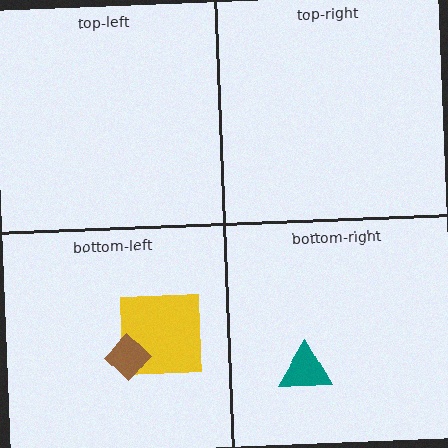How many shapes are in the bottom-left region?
2.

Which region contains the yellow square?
The bottom-left region.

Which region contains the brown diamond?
The bottom-left region.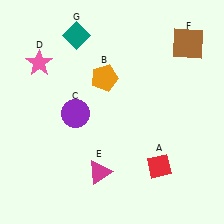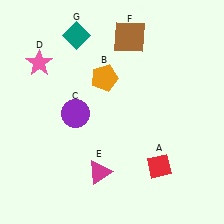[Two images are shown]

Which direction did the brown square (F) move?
The brown square (F) moved left.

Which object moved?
The brown square (F) moved left.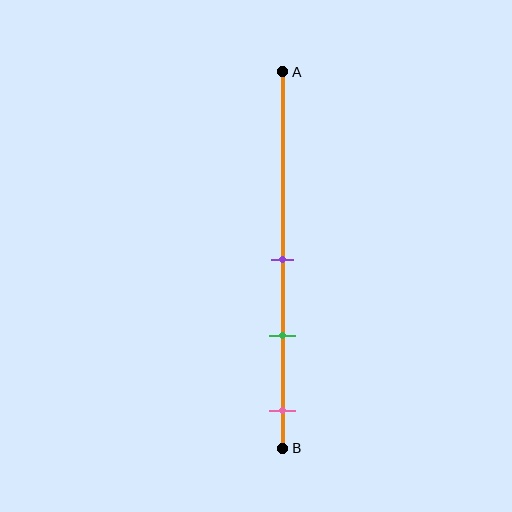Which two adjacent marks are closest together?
The purple and green marks are the closest adjacent pair.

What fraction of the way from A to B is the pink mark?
The pink mark is approximately 90% (0.9) of the way from A to B.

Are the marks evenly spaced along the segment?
Yes, the marks are approximately evenly spaced.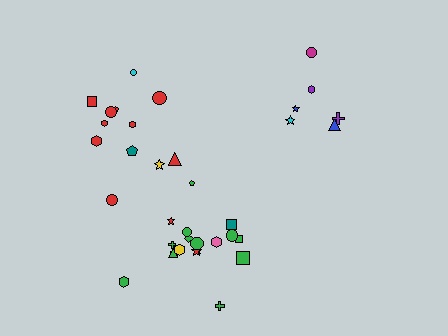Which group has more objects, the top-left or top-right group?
The top-left group.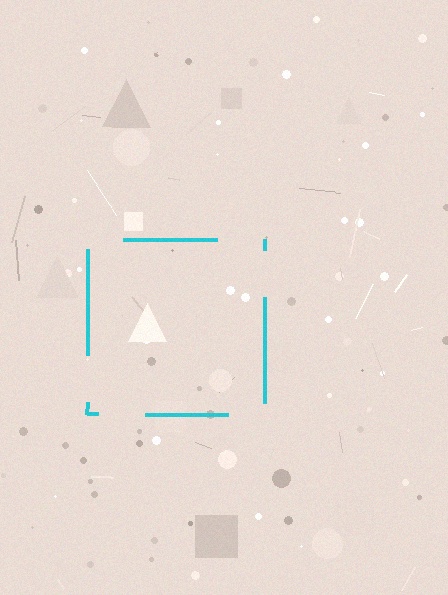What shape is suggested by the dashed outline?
The dashed outline suggests a square.